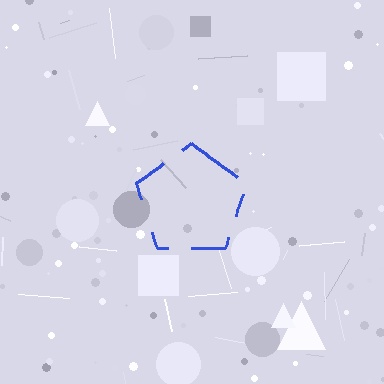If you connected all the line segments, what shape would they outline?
They would outline a pentagon.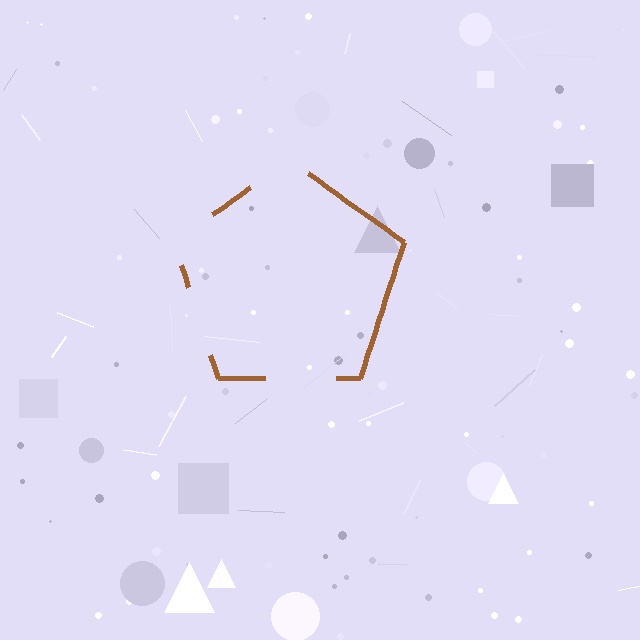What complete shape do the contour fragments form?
The contour fragments form a pentagon.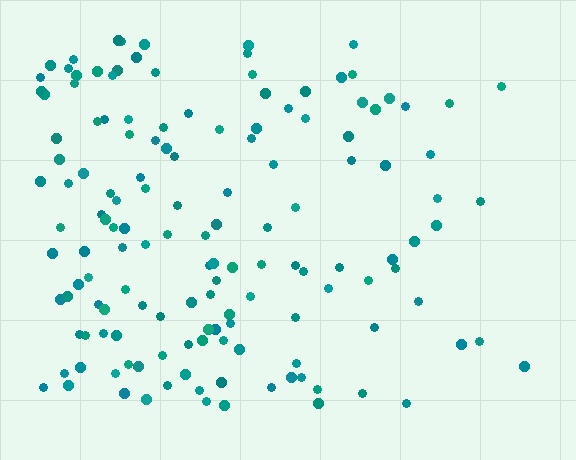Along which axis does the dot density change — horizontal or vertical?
Horizontal.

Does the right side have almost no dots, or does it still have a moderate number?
Still a moderate number, just noticeably fewer than the left.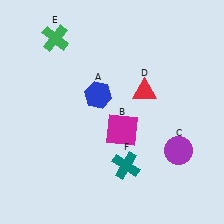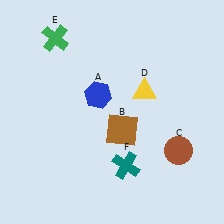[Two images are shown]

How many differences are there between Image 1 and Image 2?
There are 3 differences between the two images.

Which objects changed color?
B changed from magenta to brown. C changed from purple to brown. D changed from red to yellow.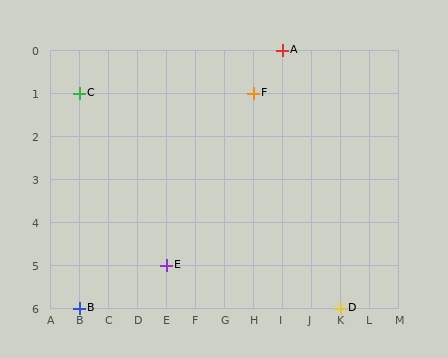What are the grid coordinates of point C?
Point C is at grid coordinates (B, 1).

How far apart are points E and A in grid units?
Points E and A are 4 columns and 5 rows apart (about 6.4 grid units diagonally).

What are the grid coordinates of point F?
Point F is at grid coordinates (H, 1).